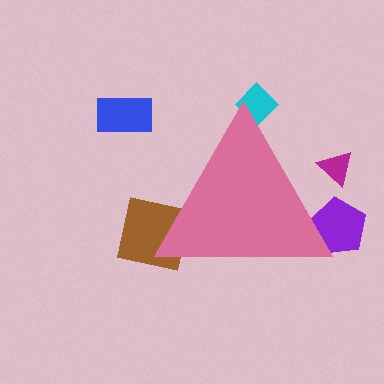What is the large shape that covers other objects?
A pink triangle.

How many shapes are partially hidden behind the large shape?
4 shapes are partially hidden.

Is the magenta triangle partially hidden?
Yes, the magenta triangle is partially hidden behind the pink triangle.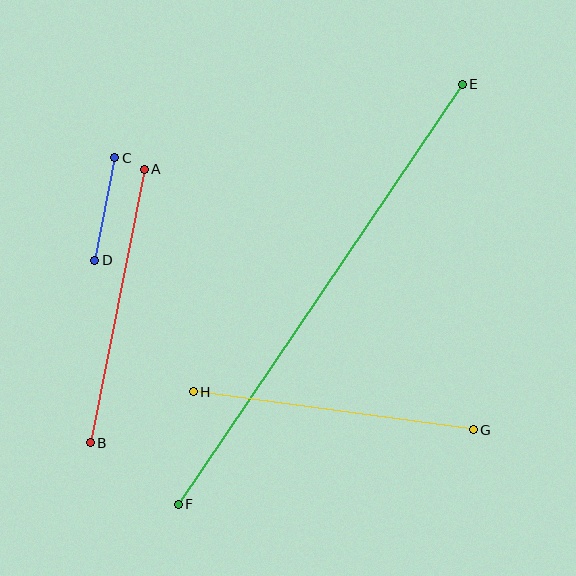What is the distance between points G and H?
The distance is approximately 283 pixels.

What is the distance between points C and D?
The distance is approximately 105 pixels.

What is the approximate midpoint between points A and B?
The midpoint is at approximately (117, 306) pixels.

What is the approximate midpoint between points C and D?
The midpoint is at approximately (105, 209) pixels.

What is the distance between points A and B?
The distance is approximately 279 pixels.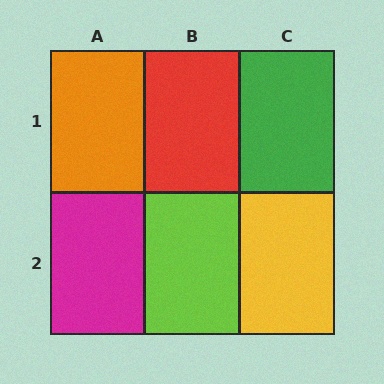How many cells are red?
1 cell is red.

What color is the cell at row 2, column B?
Lime.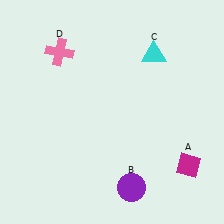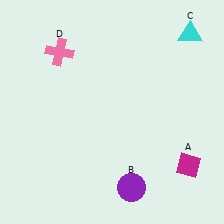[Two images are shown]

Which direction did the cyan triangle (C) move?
The cyan triangle (C) moved right.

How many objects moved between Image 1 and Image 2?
1 object moved between the two images.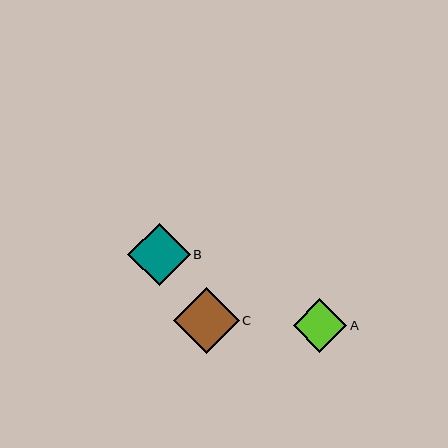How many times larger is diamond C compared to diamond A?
Diamond C is approximately 1.2 times the size of diamond A.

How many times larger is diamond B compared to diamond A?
Diamond B is approximately 1.2 times the size of diamond A.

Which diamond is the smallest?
Diamond A is the smallest with a size of approximately 54 pixels.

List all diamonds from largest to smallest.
From largest to smallest: C, B, A.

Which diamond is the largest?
Diamond C is the largest with a size of approximately 66 pixels.